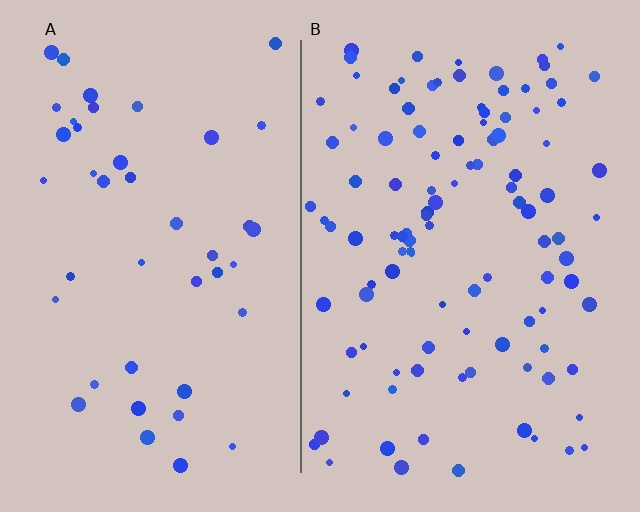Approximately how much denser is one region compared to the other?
Approximately 2.5× — region B over region A.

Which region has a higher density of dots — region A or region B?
B (the right).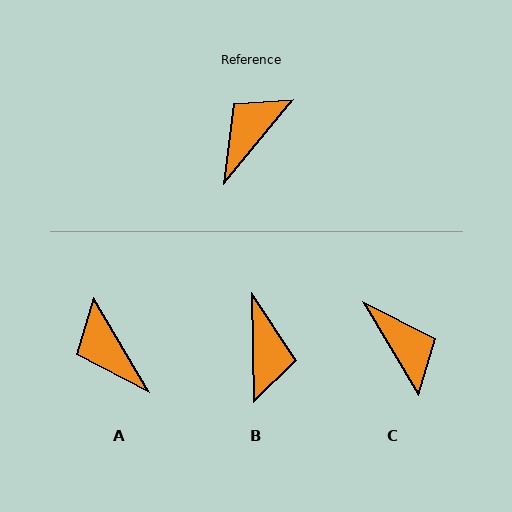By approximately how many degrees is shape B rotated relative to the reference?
Approximately 139 degrees clockwise.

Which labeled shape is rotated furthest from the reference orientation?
B, about 139 degrees away.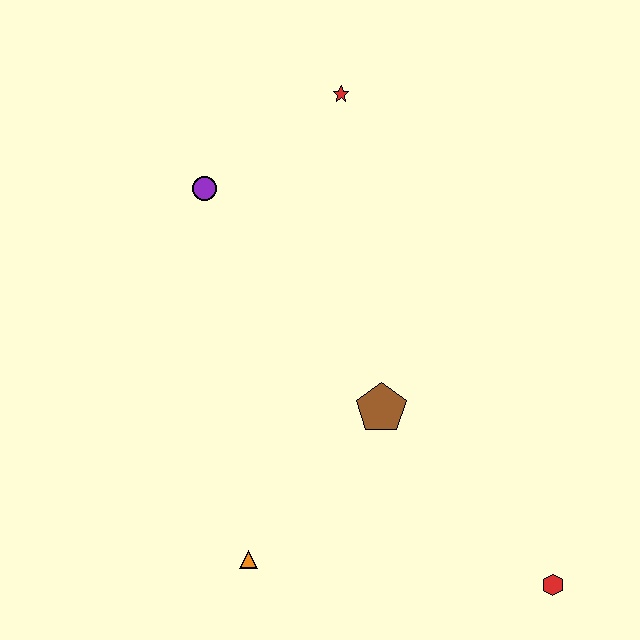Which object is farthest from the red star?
The red hexagon is farthest from the red star.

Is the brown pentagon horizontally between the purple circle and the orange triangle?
No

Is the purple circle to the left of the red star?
Yes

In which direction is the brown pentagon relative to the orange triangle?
The brown pentagon is above the orange triangle.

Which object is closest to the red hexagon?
The brown pentagon is closest to the red hexagon.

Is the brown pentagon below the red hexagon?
No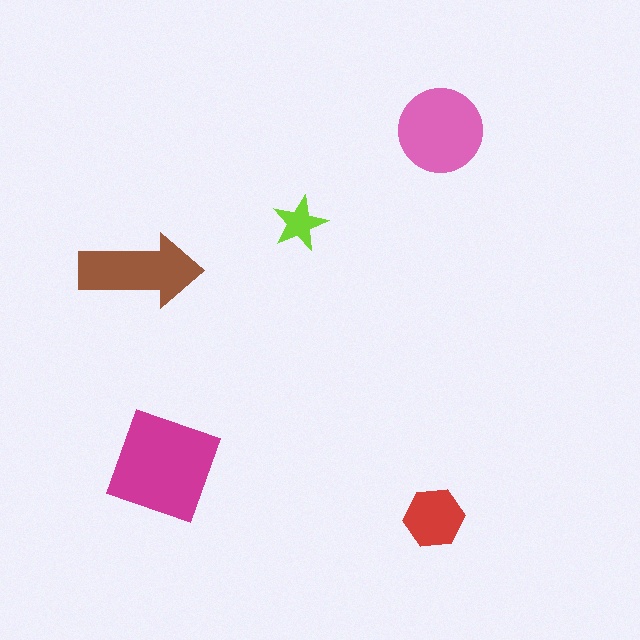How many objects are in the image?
There are 5 objects in the image.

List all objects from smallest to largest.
The lime star, the red hexagon, the brown arrow, the pink circle, the magenta square.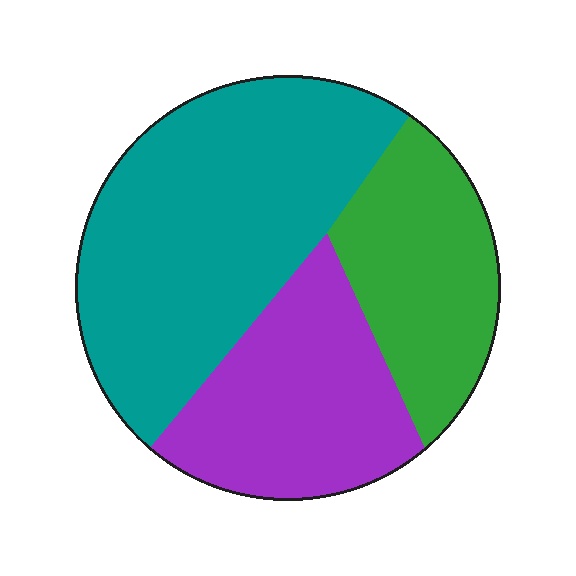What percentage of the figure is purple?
Purple covers 28% of the figure.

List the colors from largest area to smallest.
From largest to smallest: teal, purple, green.